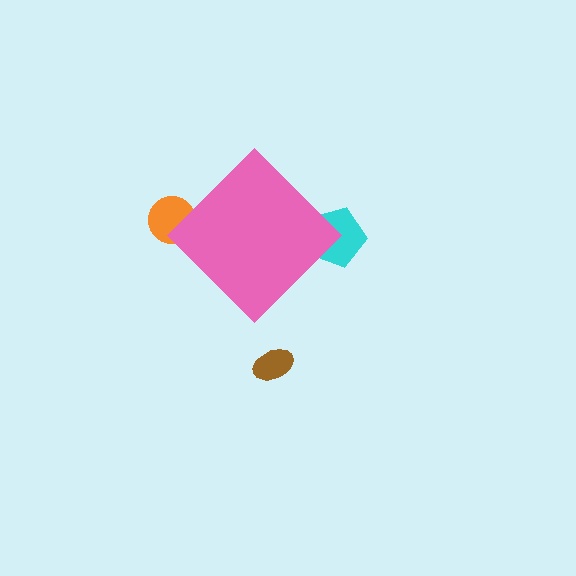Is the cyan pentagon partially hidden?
Yes, the cyan pentagon is partially hidden behind the pink diamond.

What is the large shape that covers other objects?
A pink diamond.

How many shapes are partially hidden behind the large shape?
2 shapes are partially hidden.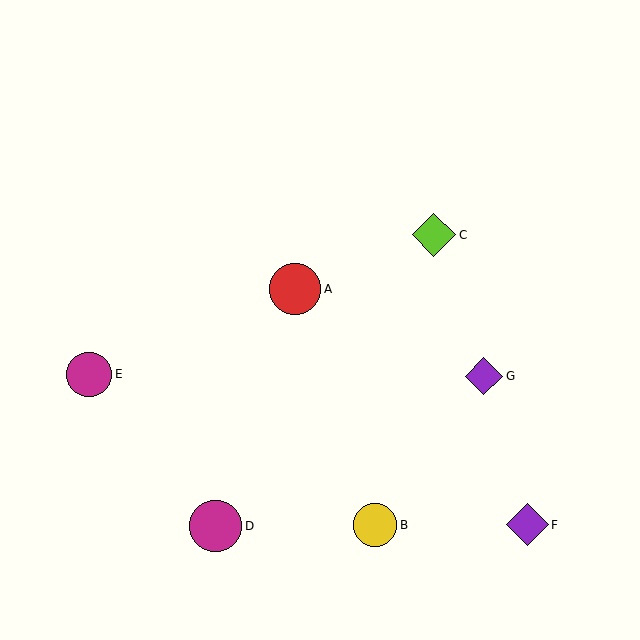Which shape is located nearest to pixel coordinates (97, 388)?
The magenta circle (labeled E) at (89, 374) is nearest to that location.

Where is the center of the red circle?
The center of the red circle is at (295, 289).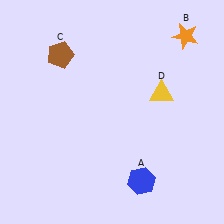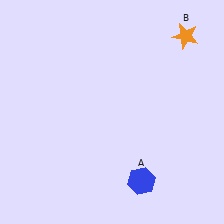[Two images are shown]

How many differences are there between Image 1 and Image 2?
There are 2 differences between the two images.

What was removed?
The brown pentagon (C), the yellow triangle (D) were removed in Image 2.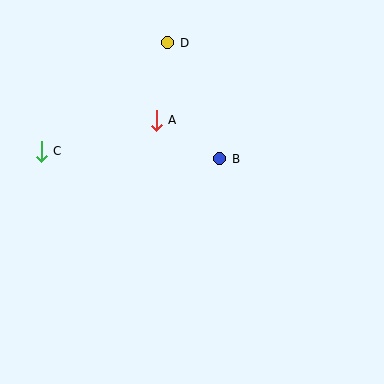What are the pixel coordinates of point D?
Point D is at (168, 43).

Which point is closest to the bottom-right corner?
Point B is closest to the bottom-right corner.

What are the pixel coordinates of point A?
Point A is at (156, 120).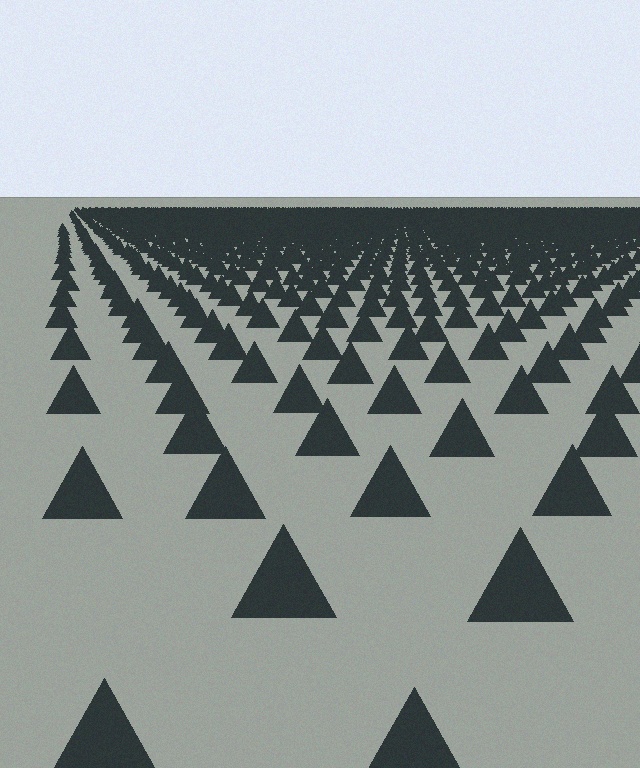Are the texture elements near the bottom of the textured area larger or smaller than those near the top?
Larger. Near the bottom, elements are closer to the viewer and appear at a bigger on-screen size.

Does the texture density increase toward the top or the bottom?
Density increases toward the top.